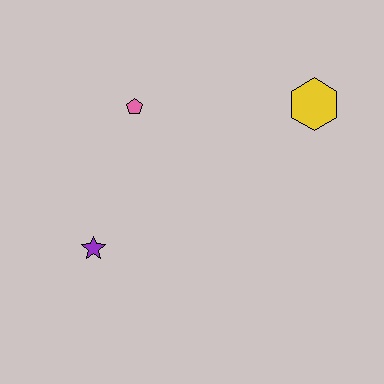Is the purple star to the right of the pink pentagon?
No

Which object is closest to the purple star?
The pink pentagon is closest to the purple star.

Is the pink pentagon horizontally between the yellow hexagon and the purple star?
Yes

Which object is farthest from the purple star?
The yellow hexagon is farthest from the purple star.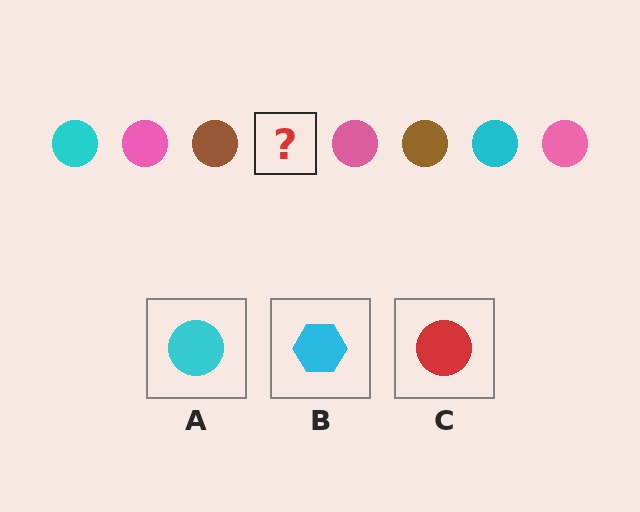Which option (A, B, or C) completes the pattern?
A.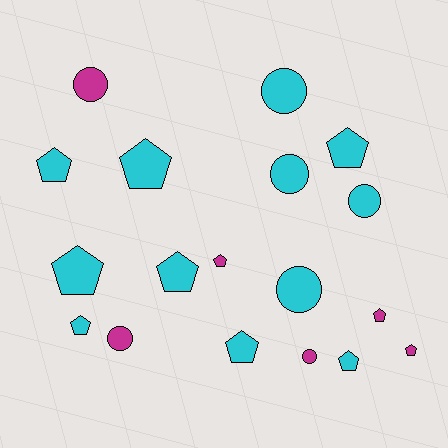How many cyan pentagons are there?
There are 8 cyan pentagons.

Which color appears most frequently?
Cyan, with 12 objects.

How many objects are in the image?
There are 18 objects.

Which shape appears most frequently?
Pentagon, with 11 objects.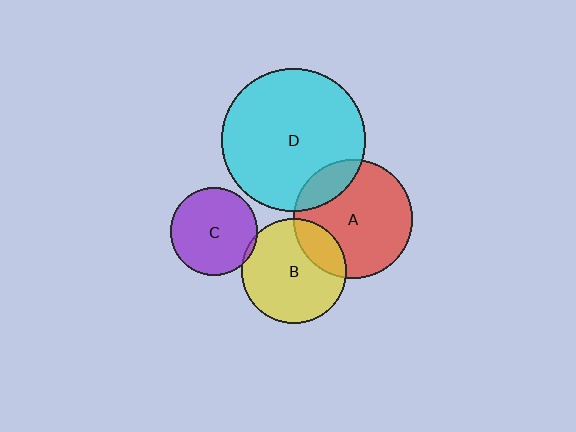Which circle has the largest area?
Circle D (cyan).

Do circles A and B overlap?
Yes.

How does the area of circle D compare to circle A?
Approximately 1.4 times.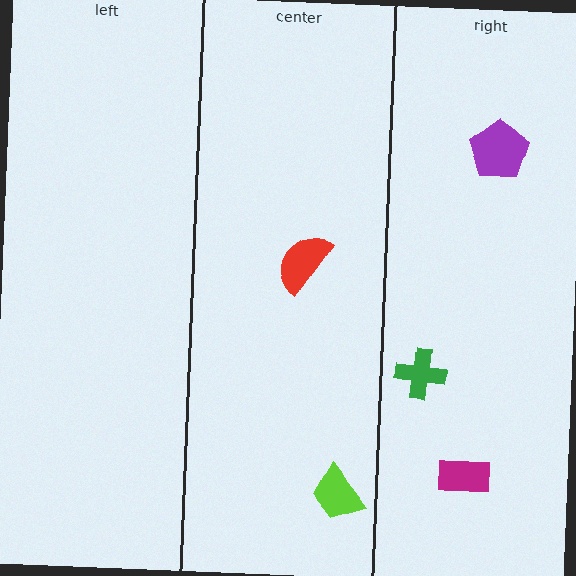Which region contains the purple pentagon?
The right region.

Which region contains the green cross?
The right region.